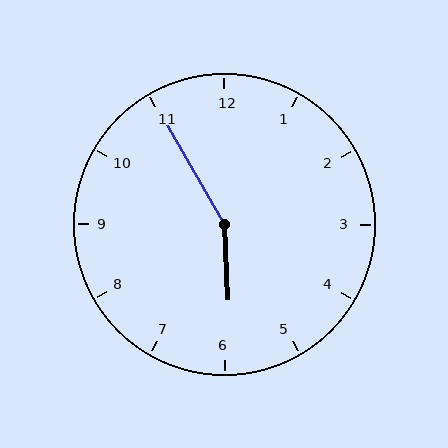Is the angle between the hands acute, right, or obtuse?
It is obtuse.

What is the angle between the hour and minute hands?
Approximately 152 degrees.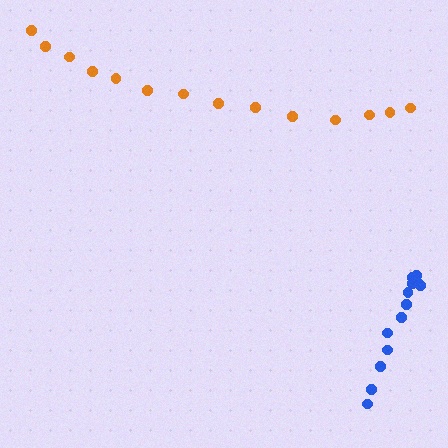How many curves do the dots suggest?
There are 2 distinct paths.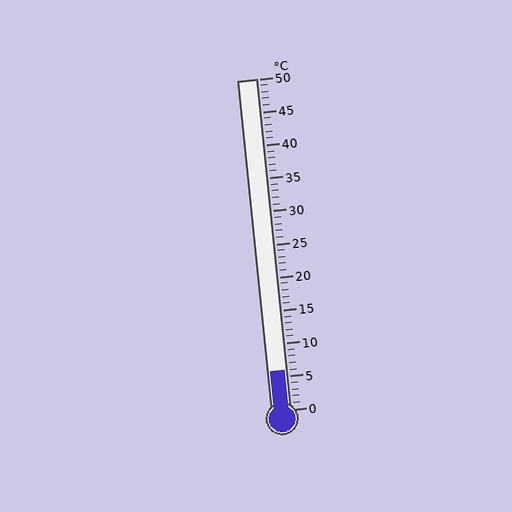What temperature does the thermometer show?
The thermometer shows approximately 6°C.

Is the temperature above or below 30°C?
The temperature is below 30°C.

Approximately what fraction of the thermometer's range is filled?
The thermometer is filled to approximately 10% of its range.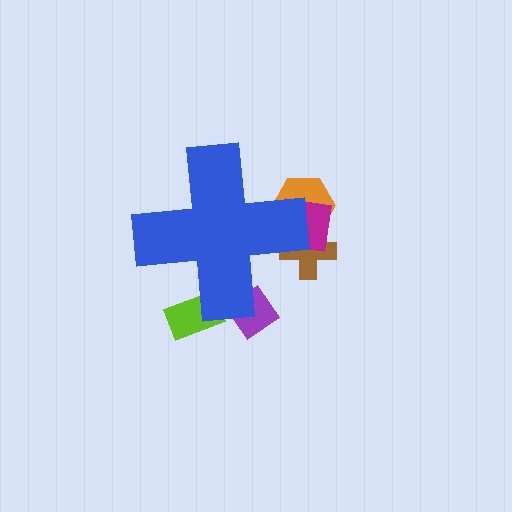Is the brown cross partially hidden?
Yes, the brown cross is partially hidden behind the blue cross.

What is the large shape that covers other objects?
A blue cross.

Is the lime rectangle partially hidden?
Yes, the lime rectangle is partially hidden behind the blue cross.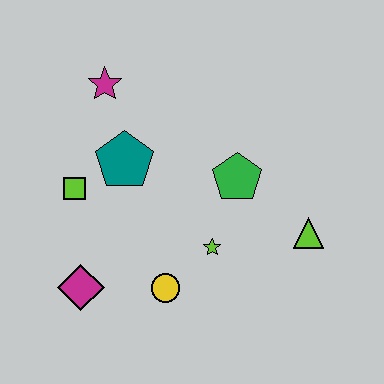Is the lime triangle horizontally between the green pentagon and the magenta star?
No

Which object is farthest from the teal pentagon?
The lime triangle is farthest from the teal pentagon.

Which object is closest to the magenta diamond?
The yellow circle is closest to the magenta diamond.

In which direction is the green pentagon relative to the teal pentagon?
The green pentagon is to the right of the teal pentagon.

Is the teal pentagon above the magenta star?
No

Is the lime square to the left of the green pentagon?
Yes